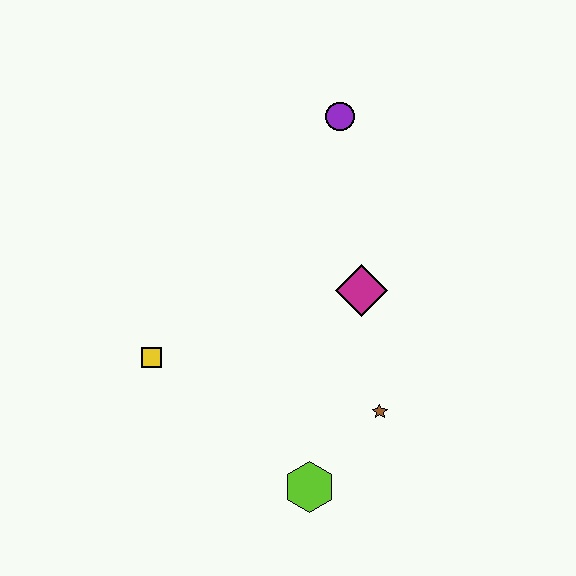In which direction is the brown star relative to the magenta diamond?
The brown star is below the magenta diamond.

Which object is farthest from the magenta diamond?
The yellow square is farthest from the magenta diamond.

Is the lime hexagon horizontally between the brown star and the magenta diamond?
No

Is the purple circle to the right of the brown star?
No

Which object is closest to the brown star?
The lime hexagon is closest to the brown star.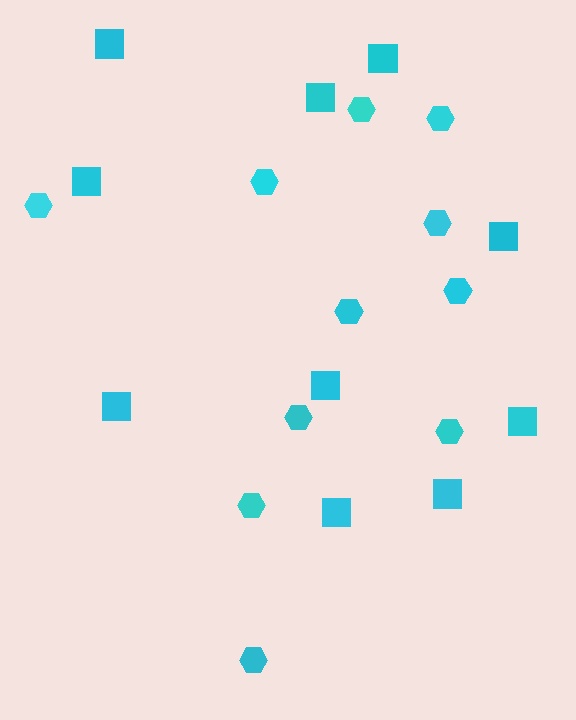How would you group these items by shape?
There are 2 groups: one group of hexagons (11) and one group of squares (10).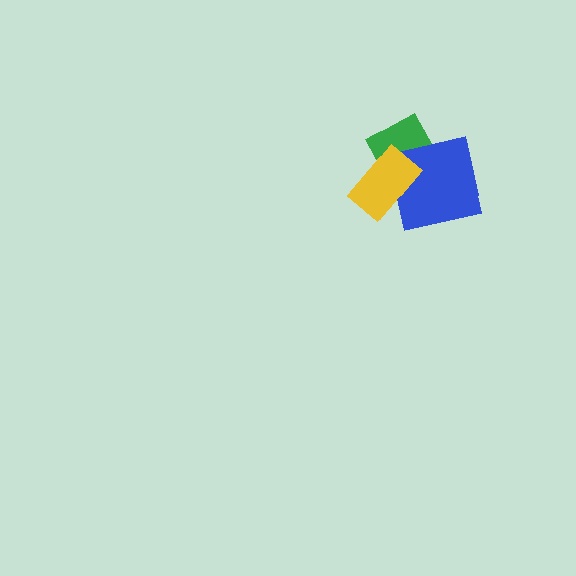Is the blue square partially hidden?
Yes, it is partially covered by another shape.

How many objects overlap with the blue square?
2 objects overlap with the blue square.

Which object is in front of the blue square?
The yellow rectangle is in front of the blue square.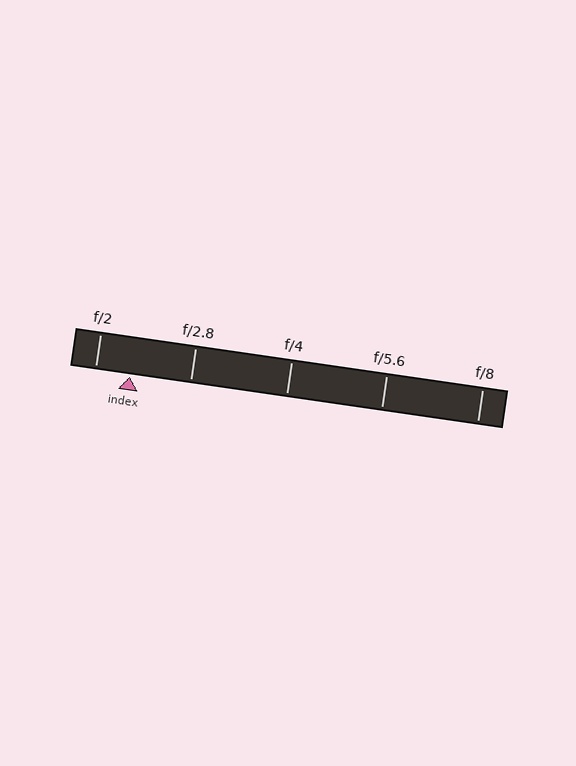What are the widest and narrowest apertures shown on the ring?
The widest aperture shown is f/2 and the narrowest is f/8.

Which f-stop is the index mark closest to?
The index mark is closest to f/2.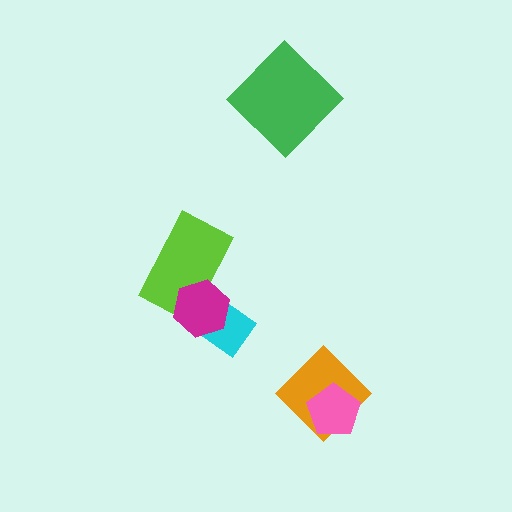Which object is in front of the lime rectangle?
The magenta hexagon is in front of the lime rectangle.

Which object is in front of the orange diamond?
The pink pentagon is in front of the orange diamond.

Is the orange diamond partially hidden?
Yes, it is partially covered by another shape.